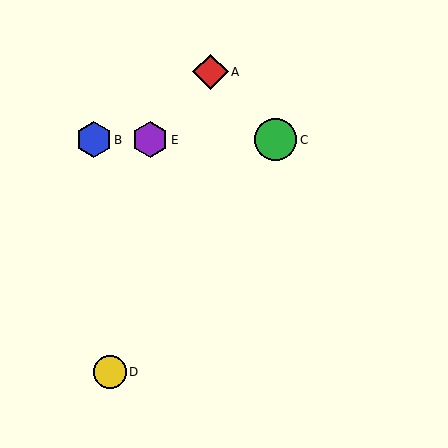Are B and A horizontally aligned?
No, B is at y≈140 and A is at y≈72.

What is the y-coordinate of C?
Object C is at y≈140.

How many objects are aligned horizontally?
3 objects (B, C, E) are aligned horizontally.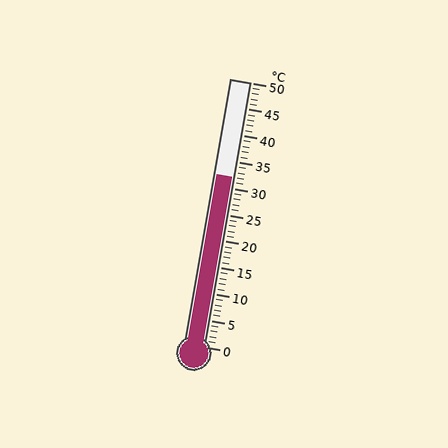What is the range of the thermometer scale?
The thermometer scale ranges from 0°C to 50°C.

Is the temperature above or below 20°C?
The temperature is above 20°C.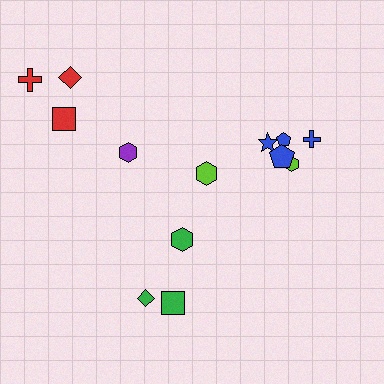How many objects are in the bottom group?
There are 3 objects.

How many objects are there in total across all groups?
There are 13 objects.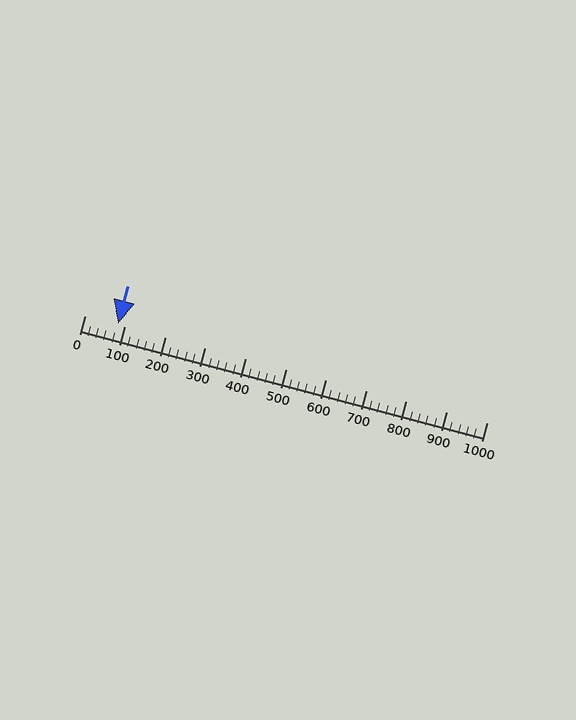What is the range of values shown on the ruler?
The ruler shows values from 0 to 1000.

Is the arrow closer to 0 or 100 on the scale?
The arrow is closer to 100.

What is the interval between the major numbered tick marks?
The major tick marks are spaced 100 units apart.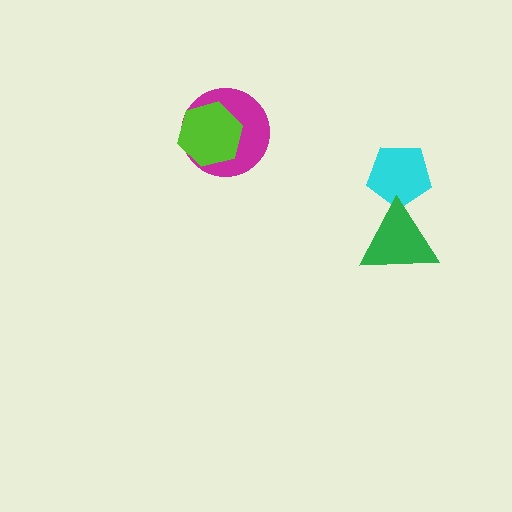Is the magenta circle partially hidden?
Yes, it is partially covered by another shape.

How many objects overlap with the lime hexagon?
1 object overlaps with the lime hexagon.